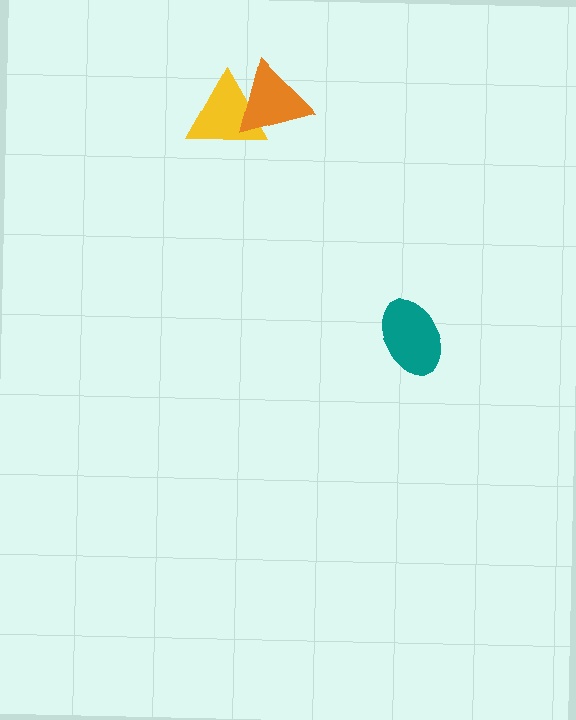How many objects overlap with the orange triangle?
1 object overlaps with the orange triangle.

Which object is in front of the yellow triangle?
The orange triangle is in front of the yellow triangle.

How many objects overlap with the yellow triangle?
1 object overlaps with the yellow triangle.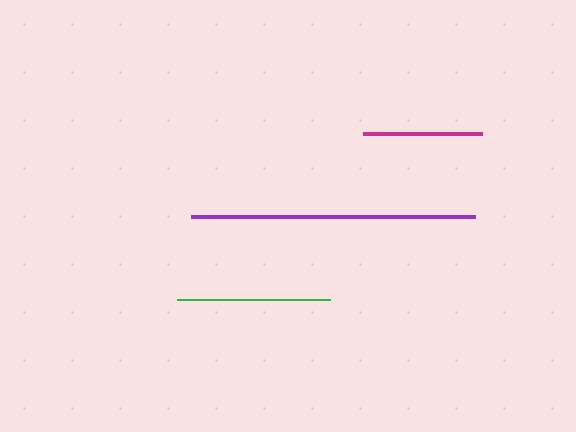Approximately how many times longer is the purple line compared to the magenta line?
The purple line is approximately 2.4 times the length of the magenta line.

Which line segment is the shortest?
The magenta line is the shortest at approximately 119 pixels.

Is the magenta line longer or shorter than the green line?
The green line is longer than the magenta line.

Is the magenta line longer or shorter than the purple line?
The purple line is longer than the magenta line.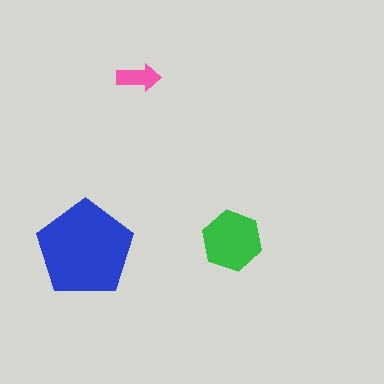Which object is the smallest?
The pink arrow.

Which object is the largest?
The blue pentagon.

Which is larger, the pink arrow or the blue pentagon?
The blue pentagon.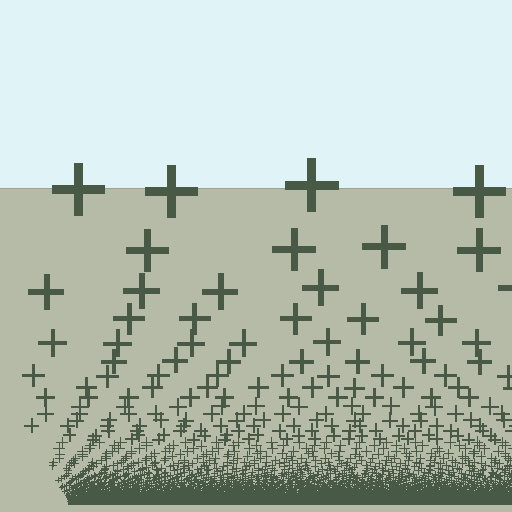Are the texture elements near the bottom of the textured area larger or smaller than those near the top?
Smaller. The gradient is inverted — elements near the bottom are smaller and denser.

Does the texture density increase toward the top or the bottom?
Density increases toward the bottom.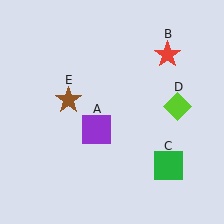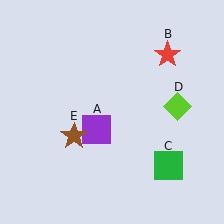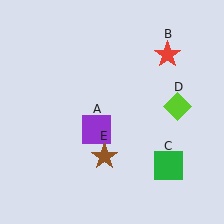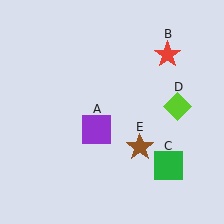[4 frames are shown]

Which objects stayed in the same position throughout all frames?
Purple square (object A) and red star (object B) and green square (object C) and lime diamond (object D) remained stationary.